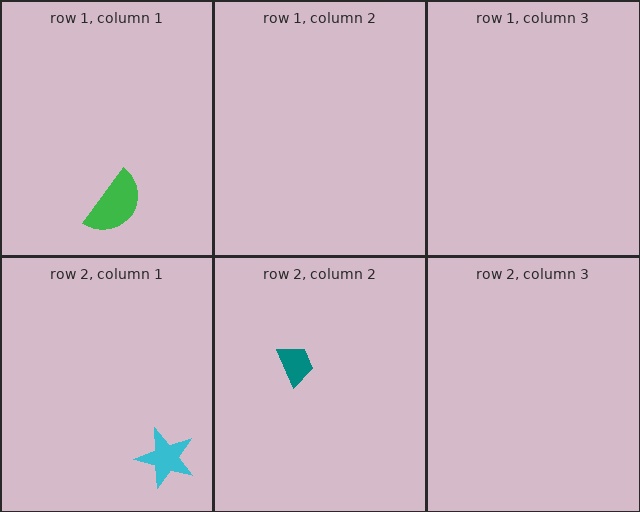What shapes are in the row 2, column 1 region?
The cyan star.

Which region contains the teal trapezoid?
The row 2, column 2 region.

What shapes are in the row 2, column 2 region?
The teal trapezoid.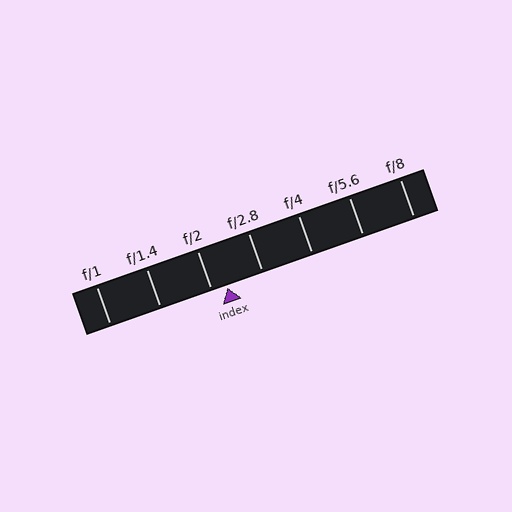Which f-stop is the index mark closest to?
The index mark is closest to f/2.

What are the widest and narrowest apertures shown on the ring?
The widest aperture shown is f/1 and the narrowest is f/8.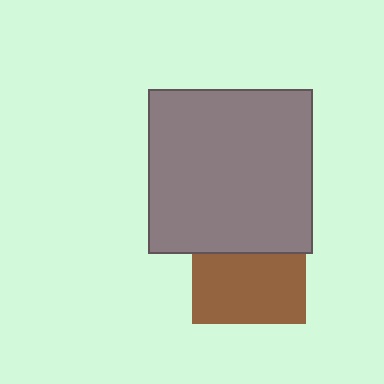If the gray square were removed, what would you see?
You would see the complete brown square.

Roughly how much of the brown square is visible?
About half of it is visible (roughly 61%).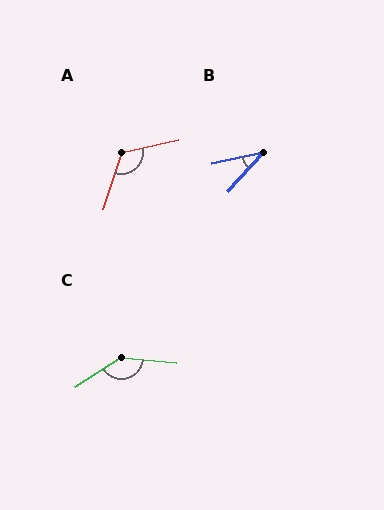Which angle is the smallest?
B, at approximately 35 degrees.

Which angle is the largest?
C, at approximately 142 degrees.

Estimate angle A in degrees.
Approximately 121 degrees.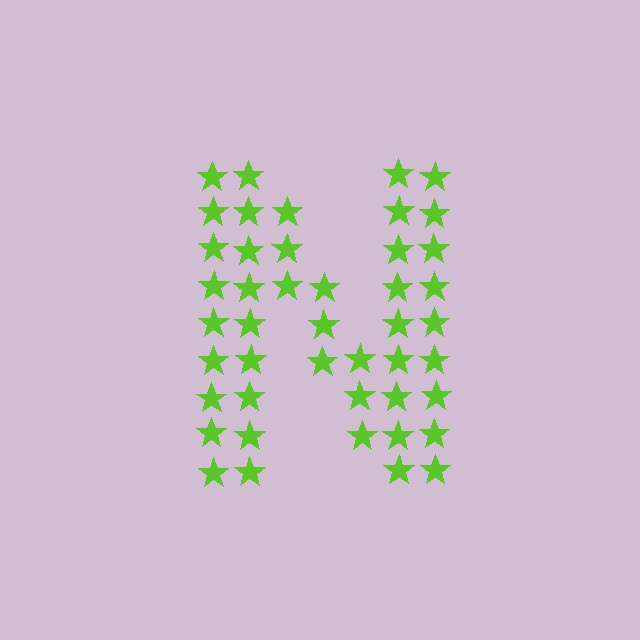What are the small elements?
The small elements are stars.